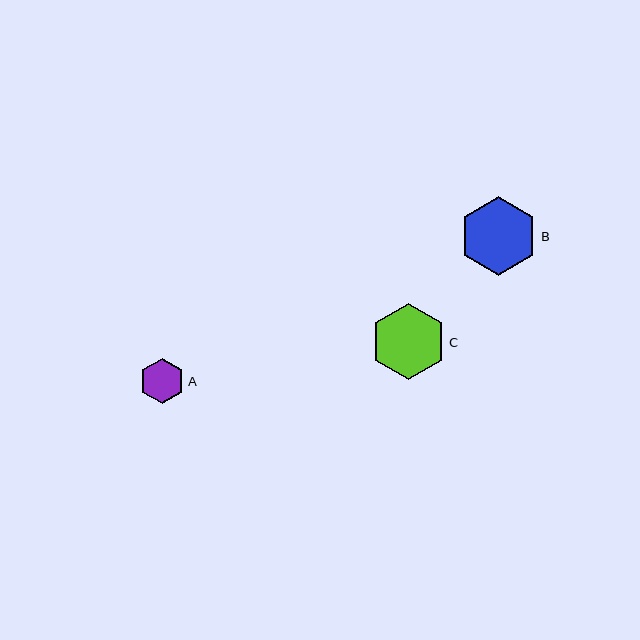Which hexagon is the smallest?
Hexagon A is the smallest with a size of approximately 45 pixels.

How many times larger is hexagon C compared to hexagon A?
Hexagon C is approximately 1.7 times the size of hexagon A.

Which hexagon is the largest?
Hexagon B is the largest with a size of approximately 78 pixels.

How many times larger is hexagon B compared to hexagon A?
Hexagon B is approximately 1.7 times the size of hexagon A.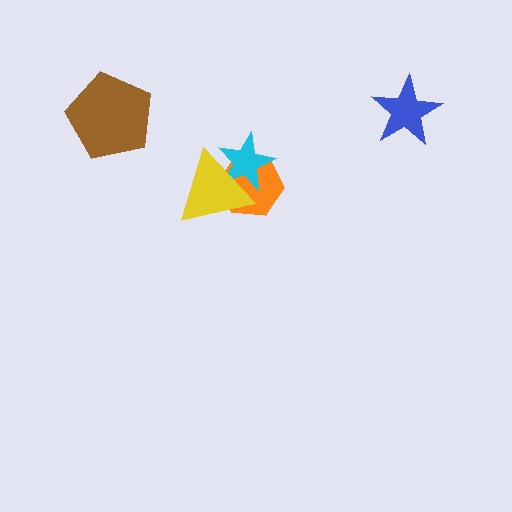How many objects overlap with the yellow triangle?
2 objects overlap with the yellow triangle.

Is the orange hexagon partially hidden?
Yes, it is partially covered by another shape.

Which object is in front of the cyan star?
The yellow triangle is in front of the cyan star.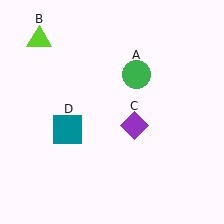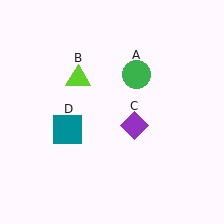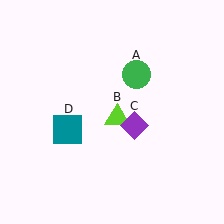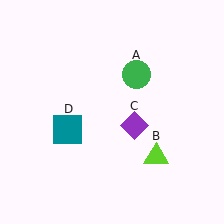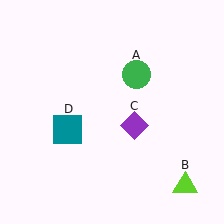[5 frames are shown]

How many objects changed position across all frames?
1 object changed position: lime triangle (object B).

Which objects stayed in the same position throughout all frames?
Green circle (object A) and purple diamond (object C) and teal square (object D) remained stationary.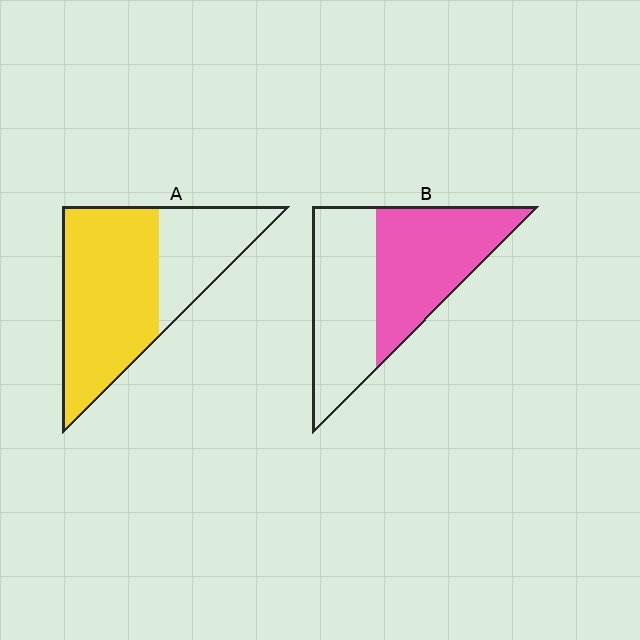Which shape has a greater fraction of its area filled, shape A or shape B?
Shape A.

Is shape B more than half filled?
Roughly half.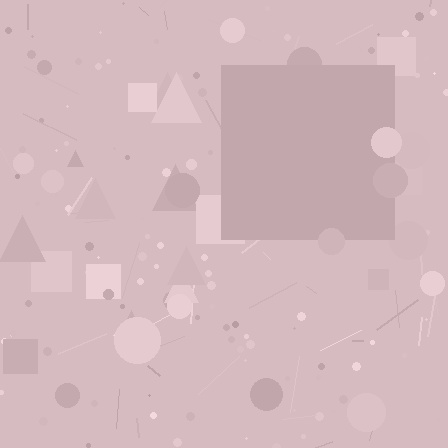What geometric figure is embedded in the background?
A square is embedded in the background.